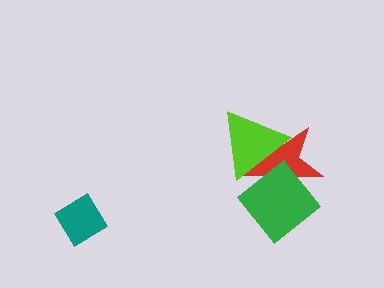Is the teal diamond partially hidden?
No, no other shape covers it.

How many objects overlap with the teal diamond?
0 objects overlap with the teal diamond.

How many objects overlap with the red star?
2 objects overlap with the red star.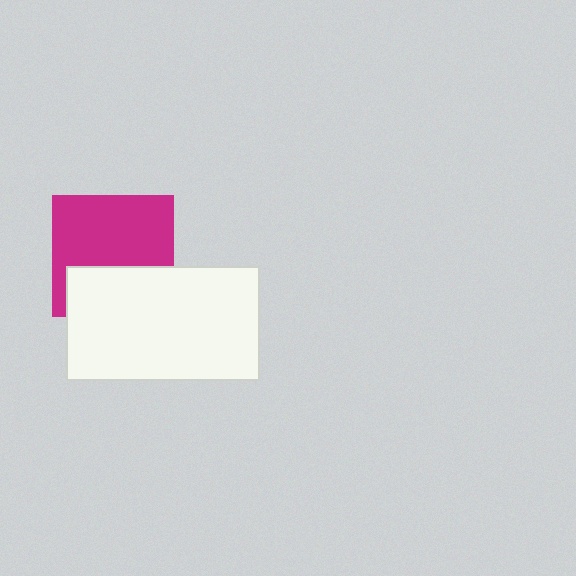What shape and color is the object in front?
The object in front is a white rectangle.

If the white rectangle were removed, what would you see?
You would see the complete magenta square.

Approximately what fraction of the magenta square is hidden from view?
Roughly 38% of the magenta square is hidden behind the white rectangle.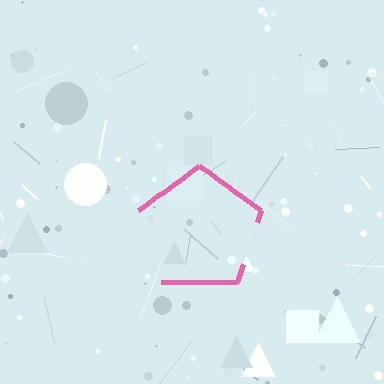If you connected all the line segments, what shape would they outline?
They would outline a pentagon.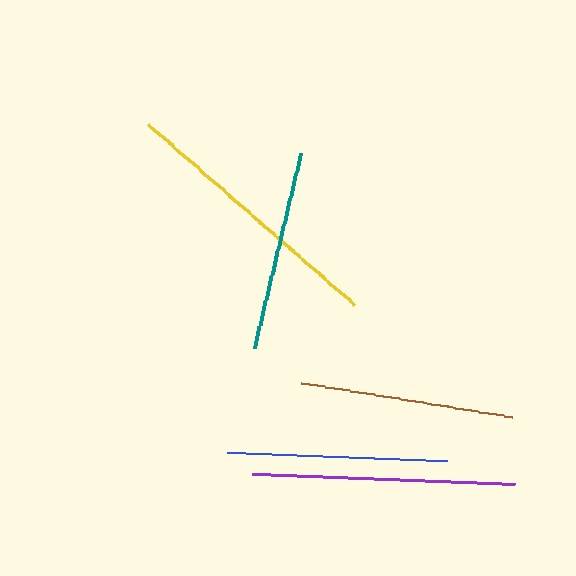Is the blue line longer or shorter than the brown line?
The blue line is longer than the brown line.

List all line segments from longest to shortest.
From longest to shortest: yellow, purple, blue, brown, teal.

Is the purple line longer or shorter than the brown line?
The purple line is longer than the brown line.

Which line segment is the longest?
The yellow line is the longest at approximately 274 pixels.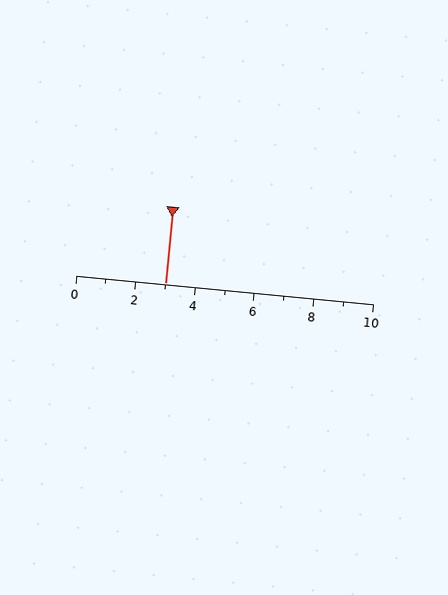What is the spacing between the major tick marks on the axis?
The major ticks are spaced 2 apart.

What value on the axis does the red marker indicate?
The marker indicates approximately 3.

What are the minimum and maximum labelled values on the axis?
The axis runs from 0 to 10.